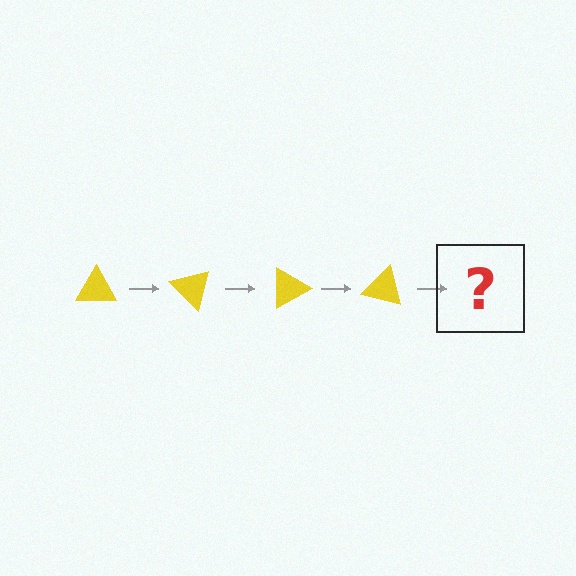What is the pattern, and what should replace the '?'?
The pattern is that the triangle rotates 45 degrees each step. The '?' should be a yellow triangle rotated 180 degrees.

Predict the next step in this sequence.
The next step is a yellow triangle rotated 180 degrees.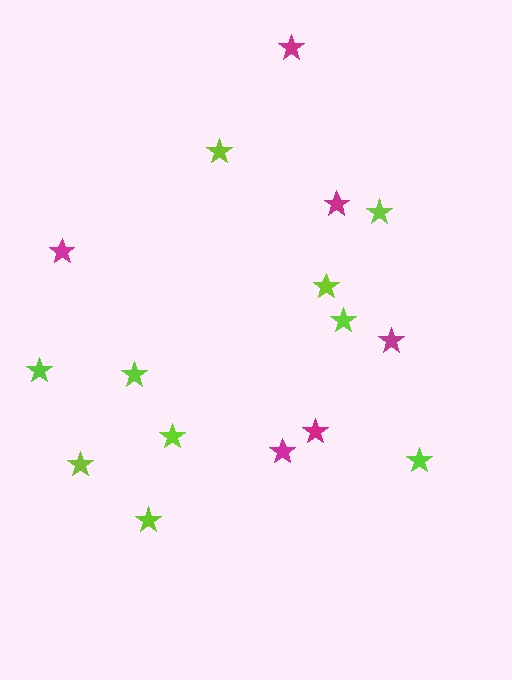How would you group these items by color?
There are 2 groups: one group of magenta stars (6) and one group of lime stars (10).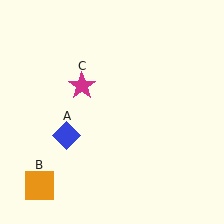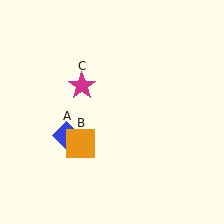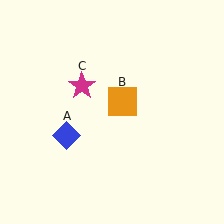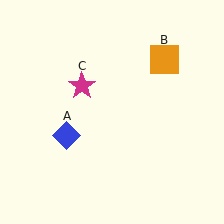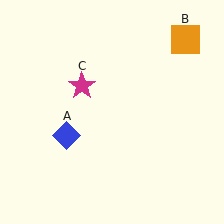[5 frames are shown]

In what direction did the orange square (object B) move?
The orange square (object B) moved up and to the right.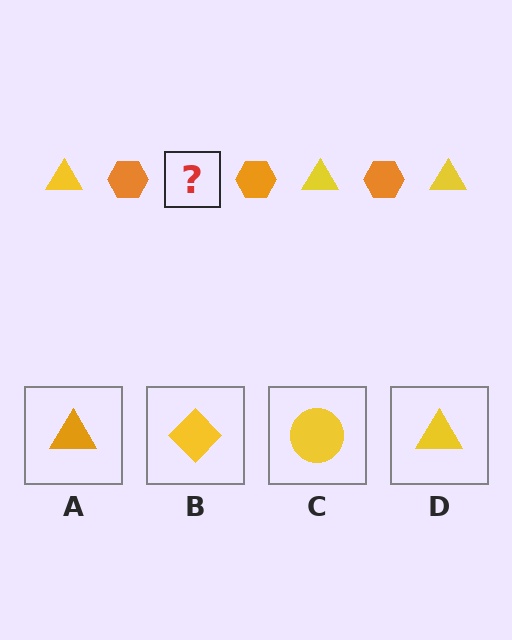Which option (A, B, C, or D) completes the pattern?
D.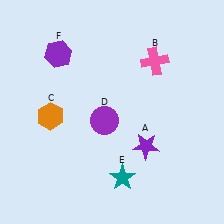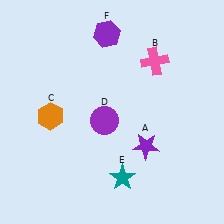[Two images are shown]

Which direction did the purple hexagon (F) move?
The purple hexagon (F) moved right.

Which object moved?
The purple hexagon (F) moved right.